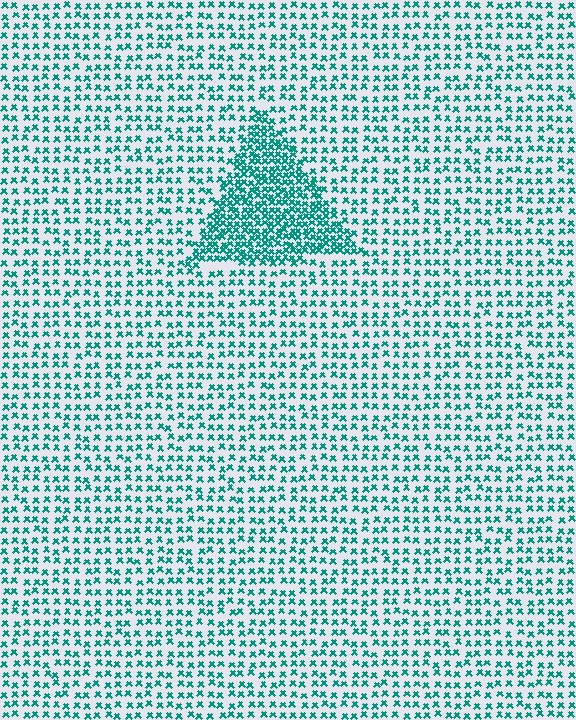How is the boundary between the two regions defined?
The boundary is defined by a change in element density (approximately 2.2x ratio). All elements are the same color, size, and shape.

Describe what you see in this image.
The image contains small teal elements arranged at two different densities. A triangle-shaped region is visible where the elements are more densely packed than the surrounding area.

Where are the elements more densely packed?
The elements are more densely packed inside the triangle boundary.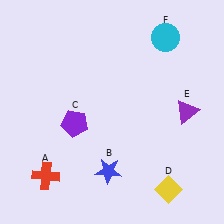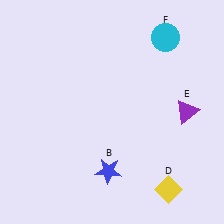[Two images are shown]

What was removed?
The purple pentagon (C), the red cross (A) were removed in Image 2.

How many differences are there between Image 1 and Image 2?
There are 2 differences between the two images.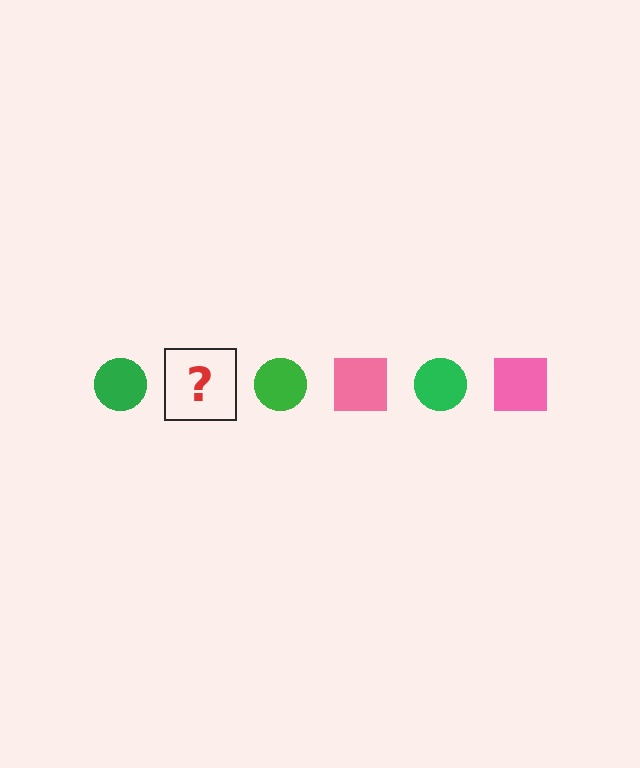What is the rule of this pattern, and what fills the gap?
The rule is that the pattern alternates between green circle and pink square. The gap should be filled with a pink square.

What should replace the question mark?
The question mark should be replaced with a pink square.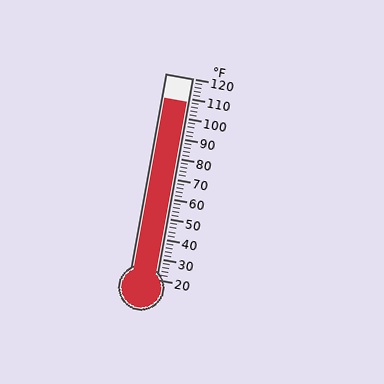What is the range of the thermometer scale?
The thermometer scale ranges from 20°F to 120°F.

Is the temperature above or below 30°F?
The temperature is above 30°F.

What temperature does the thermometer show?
The thermometer shows approximately 108°F.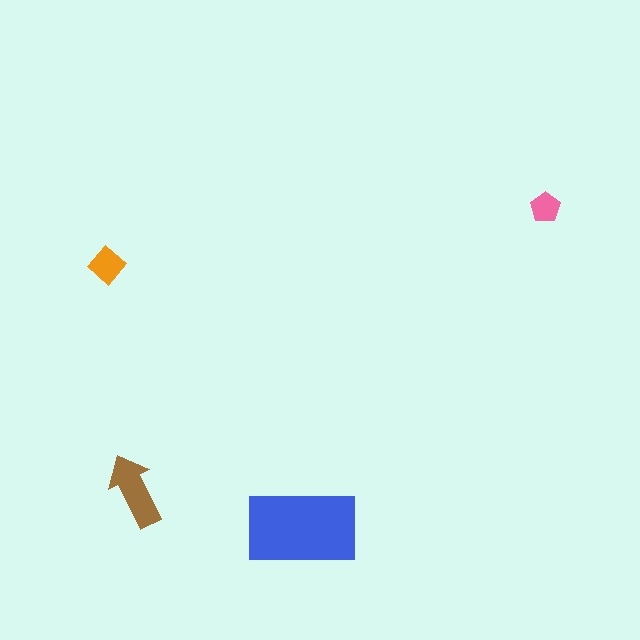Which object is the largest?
The blue rectangle.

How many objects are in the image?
There are 4 objects in the image.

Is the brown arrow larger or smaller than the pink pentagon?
Larger.